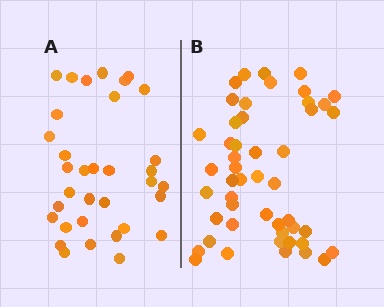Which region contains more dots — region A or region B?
Region B (the right region) has more dots.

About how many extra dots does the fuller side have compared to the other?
Region B has approximately 15 more dots than region A.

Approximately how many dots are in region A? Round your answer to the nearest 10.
About 30 dots. (The exact count is 34, which rounds to 30.)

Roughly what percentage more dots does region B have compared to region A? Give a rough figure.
About 45% more.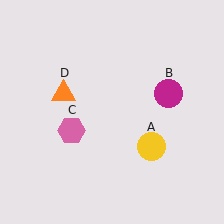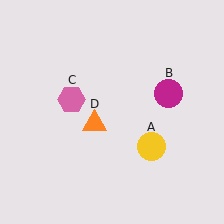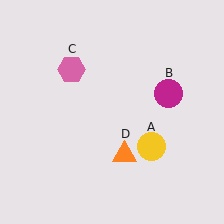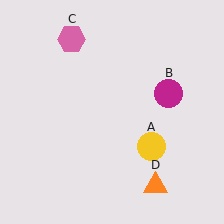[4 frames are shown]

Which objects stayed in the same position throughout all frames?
Yellow circle (object A) and magenta circle (object B) remained stationary.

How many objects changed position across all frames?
2 objects changed position: pink hexagon (object C), orange triangle (object D).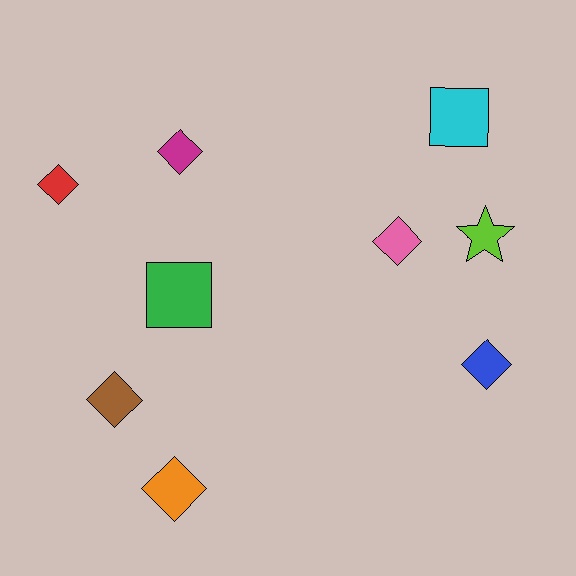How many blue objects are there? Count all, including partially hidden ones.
There is 1 blue object.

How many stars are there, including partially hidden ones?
There is 1 star.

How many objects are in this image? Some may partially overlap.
There are 9 objects.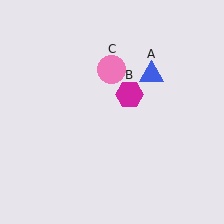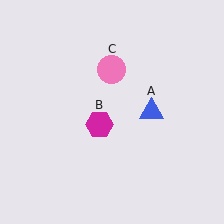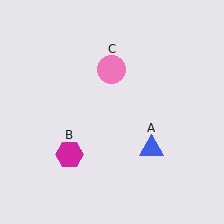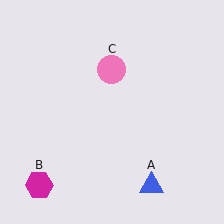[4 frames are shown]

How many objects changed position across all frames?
2 objects changed position: blue triangle (object A), magenta hexagon (object B).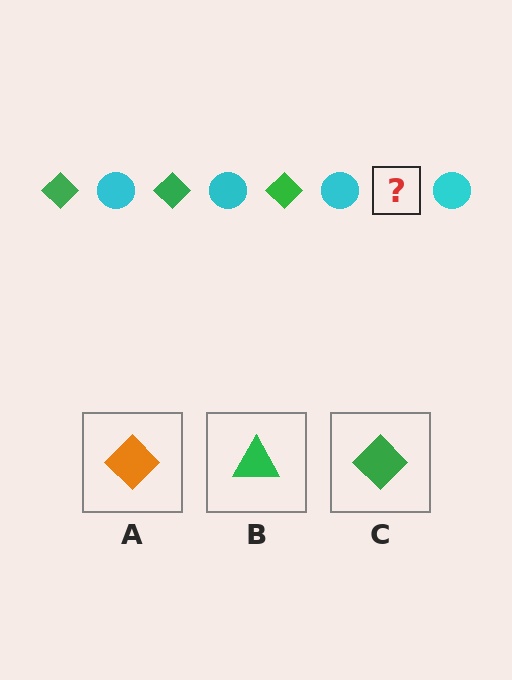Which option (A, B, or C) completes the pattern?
C.